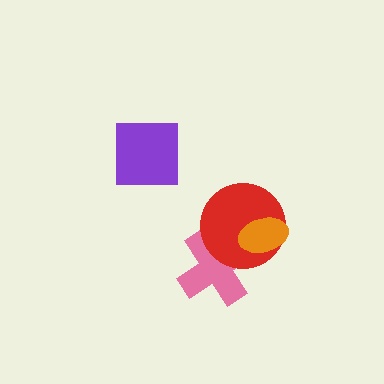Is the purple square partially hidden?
No, no other shape covers it.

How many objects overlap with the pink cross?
2 objects overlap with the pink cross.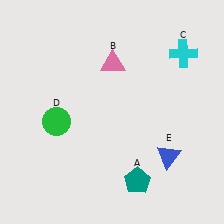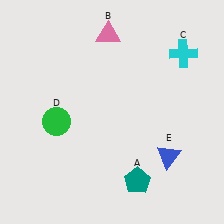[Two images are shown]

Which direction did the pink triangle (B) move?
The pink triangle (B) moved up.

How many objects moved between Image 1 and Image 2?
1 object moved between the two images.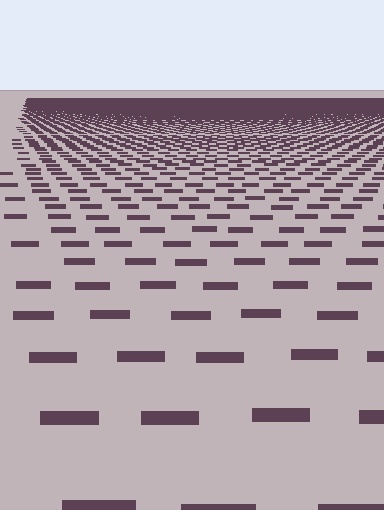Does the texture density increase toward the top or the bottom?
Density increases toward the top.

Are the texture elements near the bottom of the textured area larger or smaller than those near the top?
Larger. Near the bottom, elements are closer to the viewer and appear at a bigger on-screen size.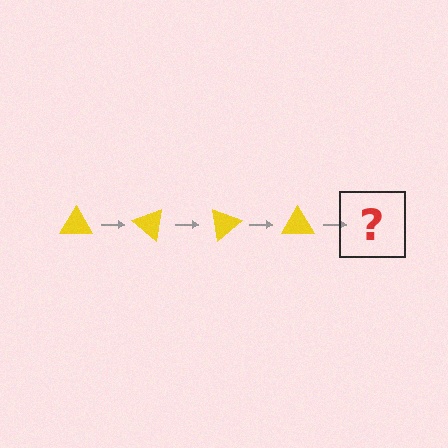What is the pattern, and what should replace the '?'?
The pattern is that the triangle rotates 40 degrees each step. The '?' should be a yellow triangle rotated 160 degrees.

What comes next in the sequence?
The next element should be a yellow triangle rotated 160 degrees.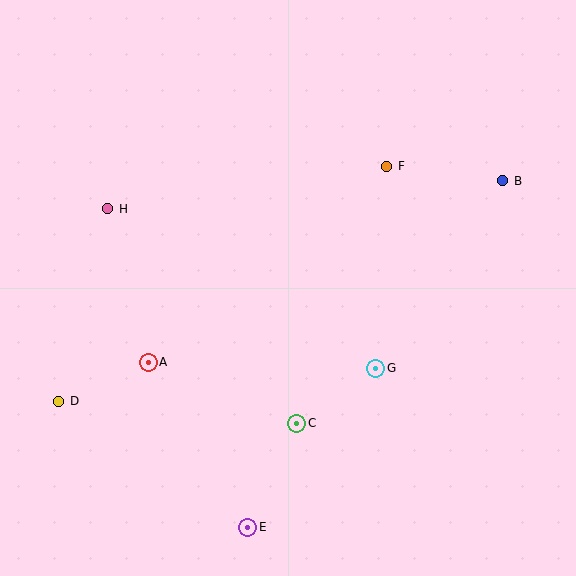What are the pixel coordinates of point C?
Point C is at (297, 423).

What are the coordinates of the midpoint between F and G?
The midpoint between F and G is at (381, 267).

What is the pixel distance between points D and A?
The distance between D and A is 98 pixels.